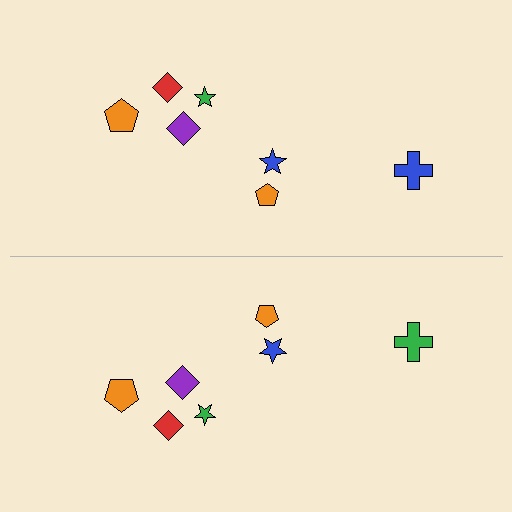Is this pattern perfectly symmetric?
No, the pattern is not perfectly symmetric. The green cross on the bottom side breaks the symmetry — its mirror counterpart is blue.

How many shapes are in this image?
There are 14 shapes in this image.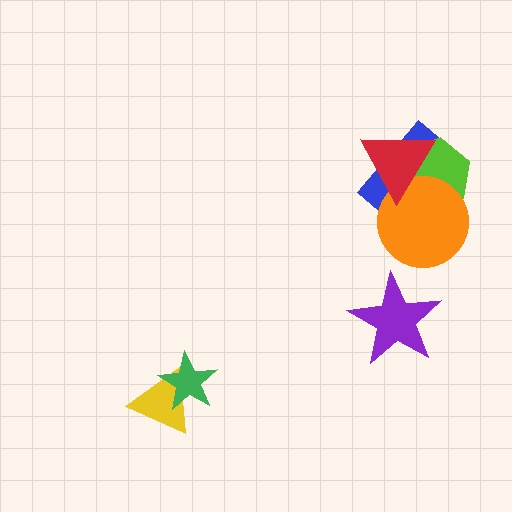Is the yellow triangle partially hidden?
Yes, it is partially covered by another shape.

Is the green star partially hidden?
No, no other shape covers it.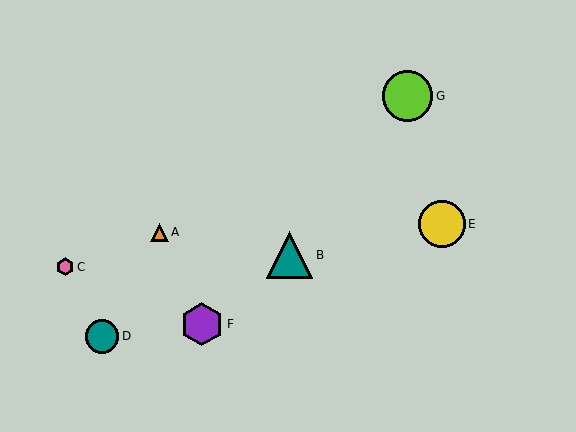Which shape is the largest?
The lime circle (labeled G) is the largest.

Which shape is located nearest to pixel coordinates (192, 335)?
The purple hexagon (labeled F) at (202, 324) is nearest to that location.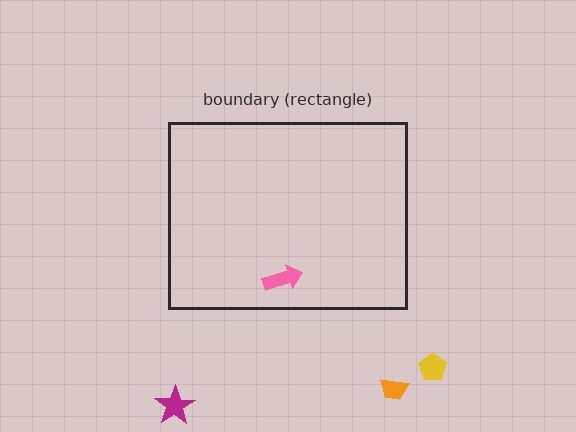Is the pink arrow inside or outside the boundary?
Inside.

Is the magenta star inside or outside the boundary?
Outside.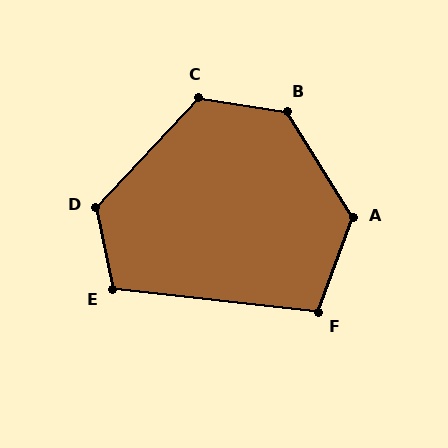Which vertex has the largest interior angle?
B, at approximately 131 degrees.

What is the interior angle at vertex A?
Approximately 128 degrees (obtuse).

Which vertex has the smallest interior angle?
F, at approximately 104 degrees.